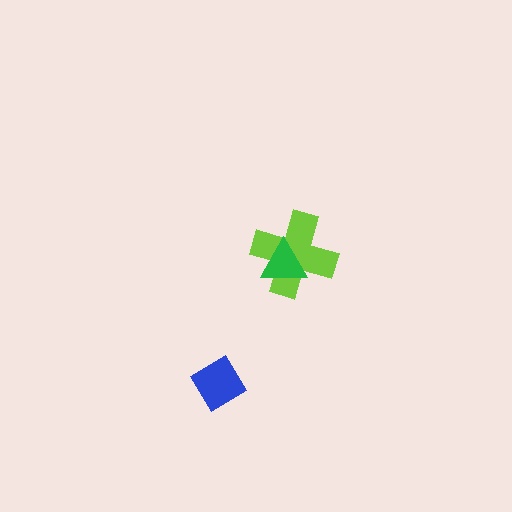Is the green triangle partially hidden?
No, no other shape covers it.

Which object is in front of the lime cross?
The green triangle is in front of the lime cross.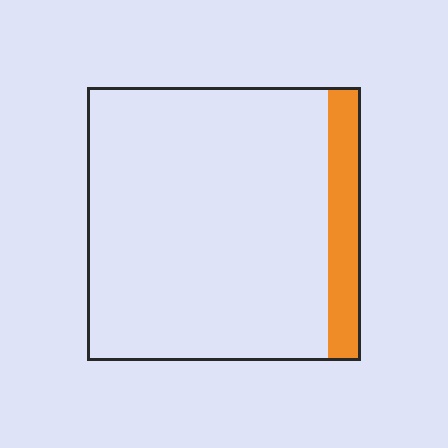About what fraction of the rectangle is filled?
About one eighth (1/8).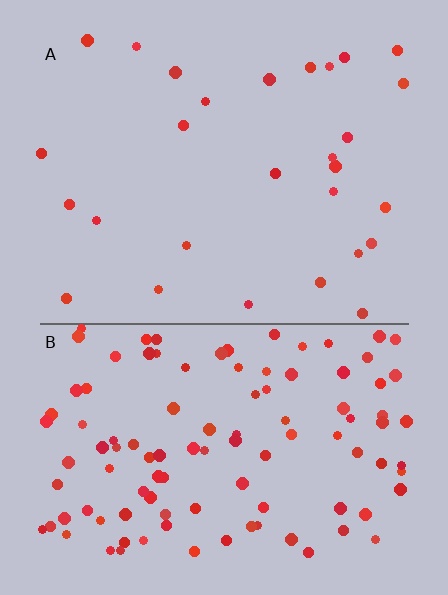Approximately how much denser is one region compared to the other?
Approximately 3.9× — region B over region A.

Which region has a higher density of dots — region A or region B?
B (the bottom).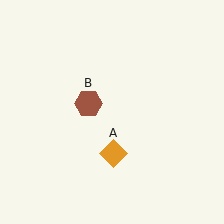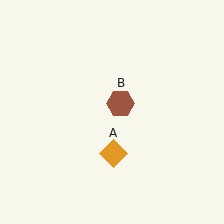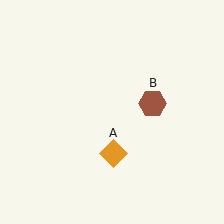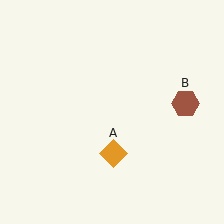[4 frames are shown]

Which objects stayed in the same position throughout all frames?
Orange diamond (object A) remained stationary.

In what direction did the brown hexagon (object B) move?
The brown hexagon (object B) moved right.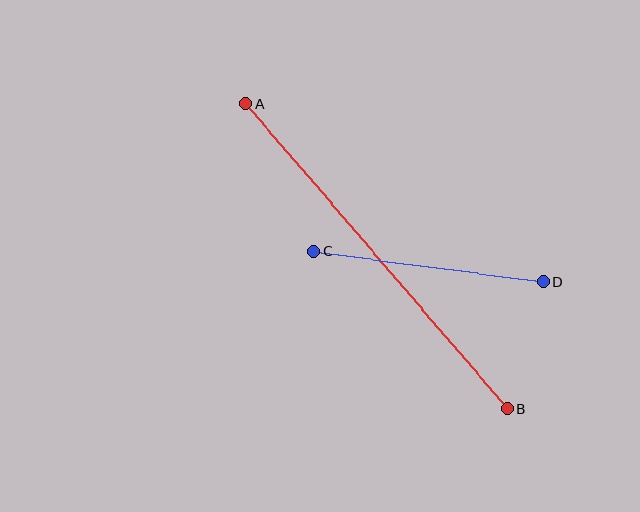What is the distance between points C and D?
The distance is approximately 231 pixels.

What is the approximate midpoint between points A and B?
The midpoint is at approximately (376, 256) pixels.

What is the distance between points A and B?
The distance is approximately 401 pixels.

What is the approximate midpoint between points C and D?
The midpoint is at approximately (429, 267) pixels.